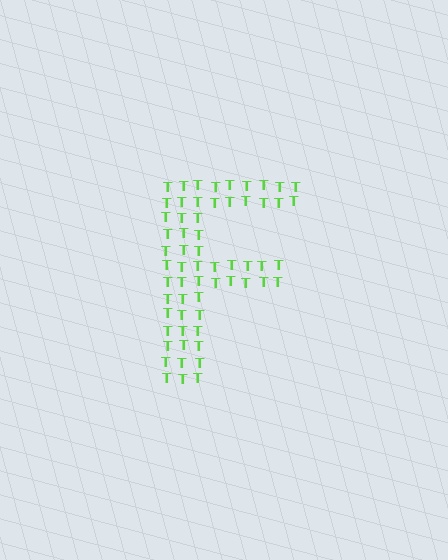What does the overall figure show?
The overall figure shows the letter F.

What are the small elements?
The small elements are letter T's.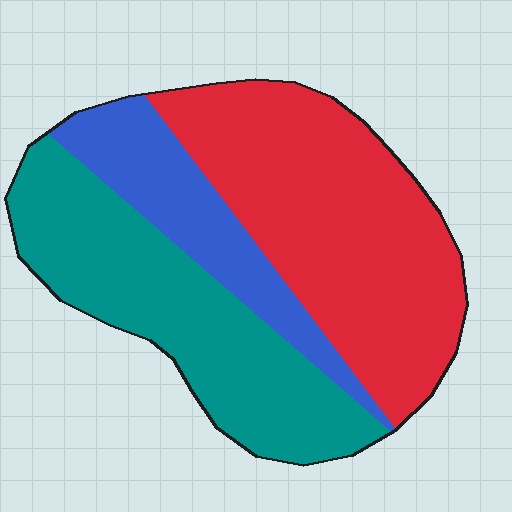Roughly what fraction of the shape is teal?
Teal takes up about three eighths (3/8) of the shape.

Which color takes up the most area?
Red, at roughly 45%.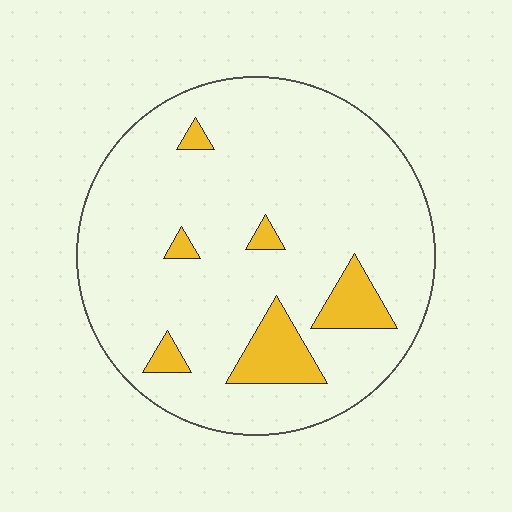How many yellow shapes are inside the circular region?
6.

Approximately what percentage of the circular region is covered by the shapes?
Approximately 10%.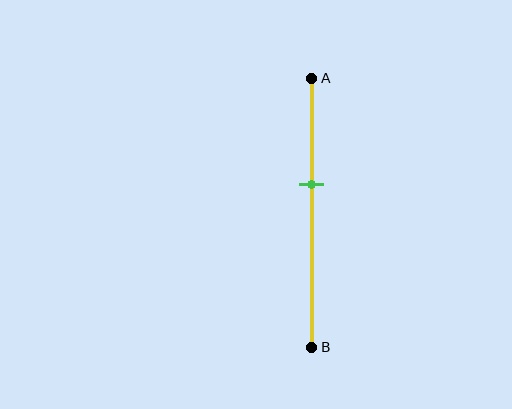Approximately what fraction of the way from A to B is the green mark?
The green mark is approximately 40% of the way from A to B.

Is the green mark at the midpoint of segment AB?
No, the mark is at about 40% from A, not at the 50% midpoint.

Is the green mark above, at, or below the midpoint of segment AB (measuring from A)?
The green mark is above the midpoint of segment AB.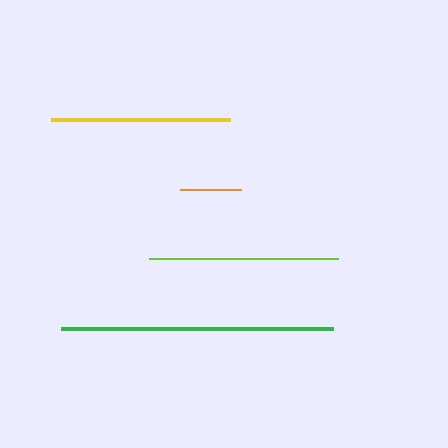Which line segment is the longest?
The green line is the longest at approximately 272 pixels.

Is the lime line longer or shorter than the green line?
The green line is longer than the lime line.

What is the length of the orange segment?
The orange segment is approximately 61 pixels long.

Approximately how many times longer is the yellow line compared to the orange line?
The yellow line is approximately 2.9 times the length of the orange line.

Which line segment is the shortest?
The orange line is the shortest at approximately 61 pixels.